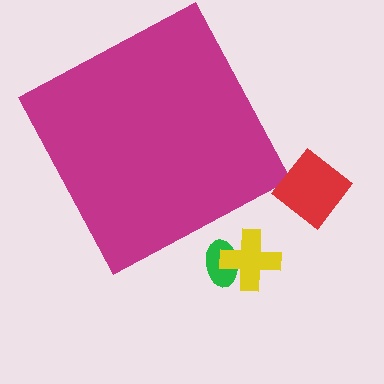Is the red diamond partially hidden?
No, the red diamond is fully visible.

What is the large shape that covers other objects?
A magenta square.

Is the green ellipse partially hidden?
No, the green ellipse is fully visible.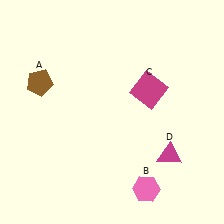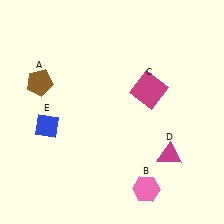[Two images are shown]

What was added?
A blue diamond (E) was added in Image 2.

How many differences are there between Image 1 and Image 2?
There is 1 difference between the two images.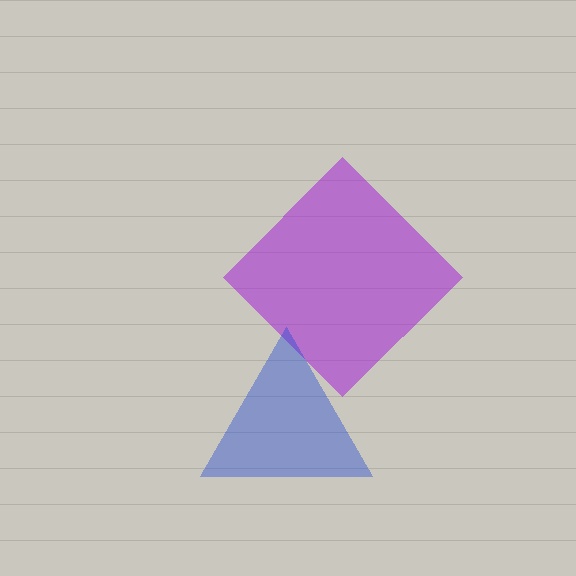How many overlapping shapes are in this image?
There are 2 overlapping shapes in the image.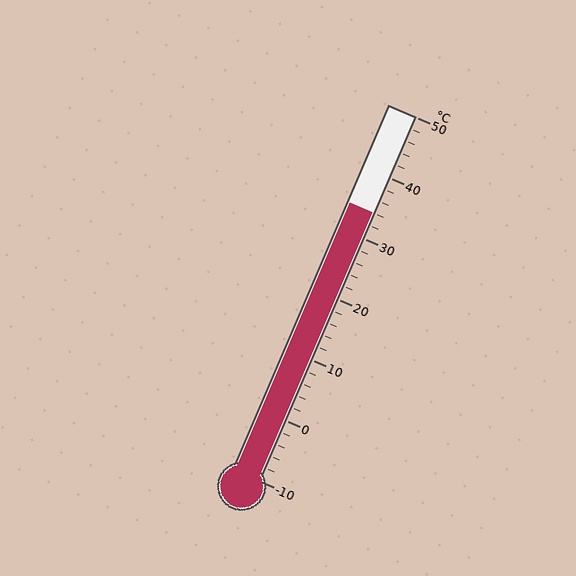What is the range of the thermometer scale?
The thermometer scale ranges from -10°C to 50°C.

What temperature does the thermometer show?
The thermometer shows approximately 34°C.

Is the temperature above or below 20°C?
The temperature is above 20°C.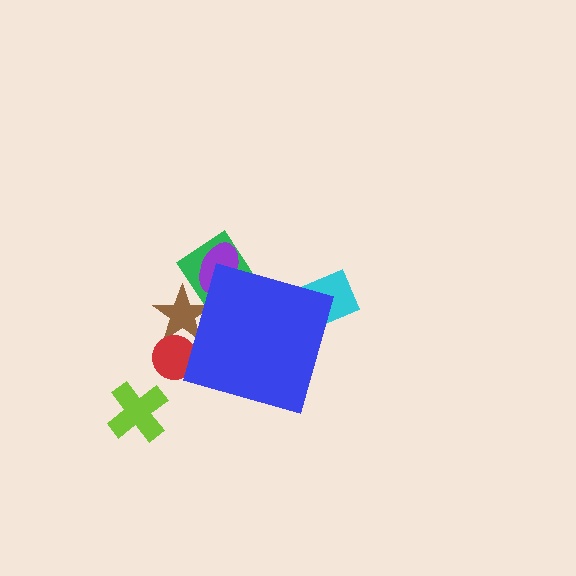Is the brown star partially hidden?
Yes, the brown star is partially hidden behind the blue diamond.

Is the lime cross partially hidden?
No, the lime cross is fully visible.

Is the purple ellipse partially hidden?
Yes, the purple ellipse is partially hidden behind the blue diamond.